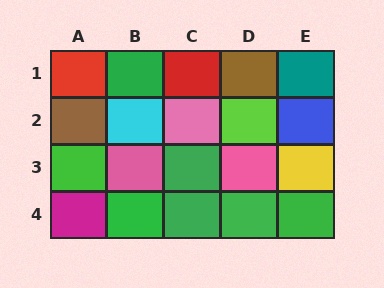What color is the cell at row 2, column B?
Cyan.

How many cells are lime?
1 cell is lime.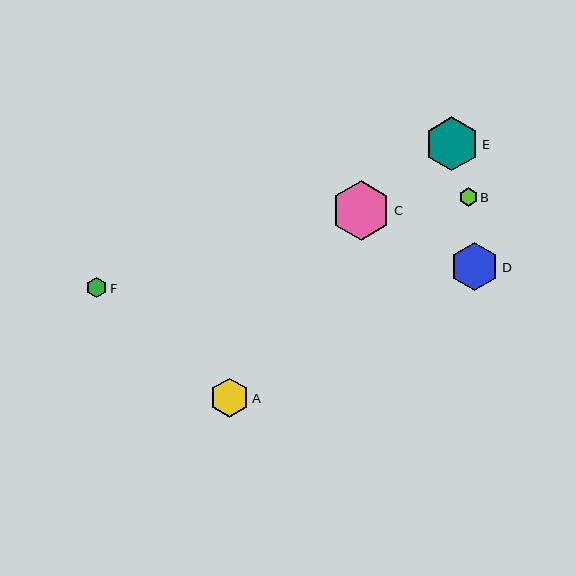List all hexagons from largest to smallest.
From largest to smallest: C, E, D, A, F, B.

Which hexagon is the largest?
Hexagon C is the largest with a size of approximately 59 pixels.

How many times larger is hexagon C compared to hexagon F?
Hexagon C is approximately 2.9 times the size of hexagon F.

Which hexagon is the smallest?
Hexagon B is the smallest with a size of approximately 18 pixels.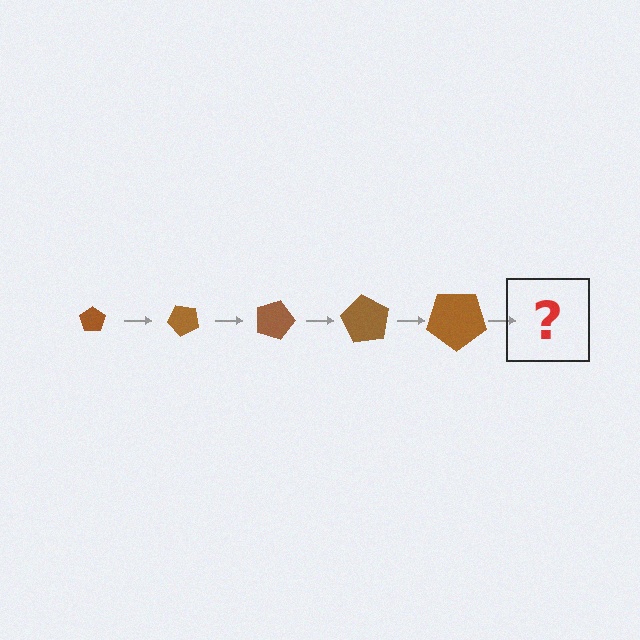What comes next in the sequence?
The next element should be a pentagon, larger than the previous one and rotated 225 degrees from the start.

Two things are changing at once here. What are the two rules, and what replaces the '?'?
The two rules are that the pentagon grows larger each step and it rotates 45 degrees each step. The '?' should be a pentagon, larger than the previous one and rotated 225 degrees from the start.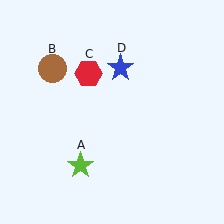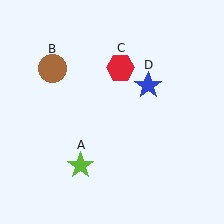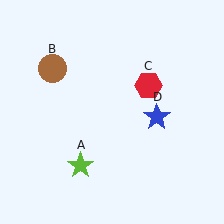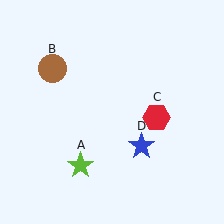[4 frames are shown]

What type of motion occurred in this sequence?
The red hexagon (object C), blue star (object D) rotated clockwise around the center of the scene.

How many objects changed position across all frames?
2 objects changed position: red hexagon (object C), blue star (object D).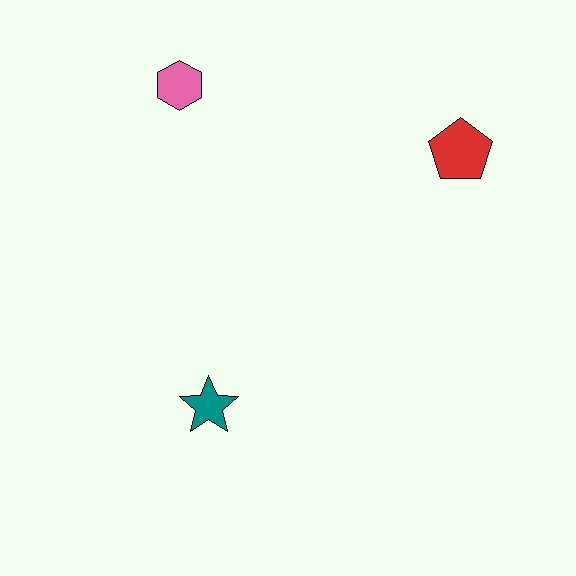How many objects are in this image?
There are 3 objects.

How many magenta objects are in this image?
There are no magenta objects.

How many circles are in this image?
There are no circles.